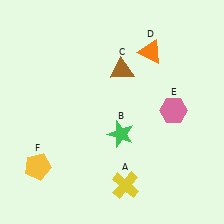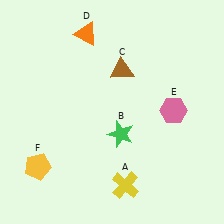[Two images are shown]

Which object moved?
The orange triangle (D) moved left.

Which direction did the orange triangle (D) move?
The orange triangle (D) moved left.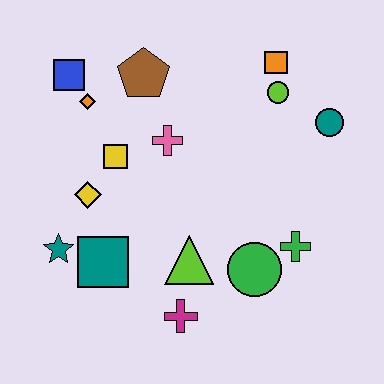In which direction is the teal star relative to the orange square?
The teal star is to the left of the orange square.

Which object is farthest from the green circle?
The blue square is farthest from the green circle.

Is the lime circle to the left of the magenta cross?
No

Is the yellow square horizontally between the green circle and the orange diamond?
Yes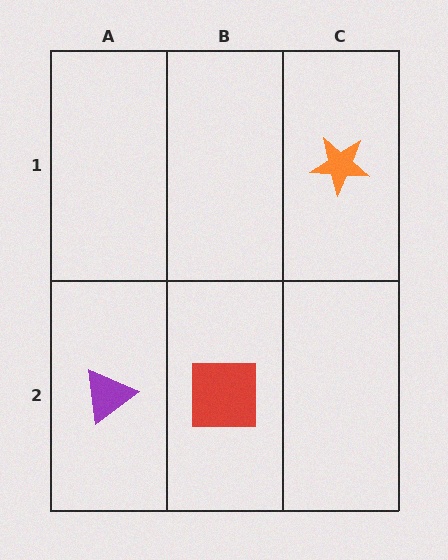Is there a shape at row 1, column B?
No, that cell is empty.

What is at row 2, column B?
A red square.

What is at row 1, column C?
An orange star.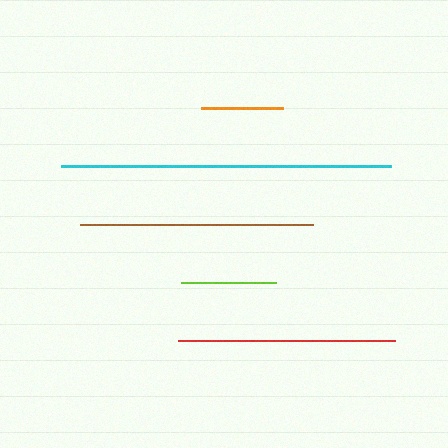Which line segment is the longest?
The cyan line is the longest at approximately 331 pixels.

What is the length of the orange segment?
The orange segment is approximately 82 pixels long.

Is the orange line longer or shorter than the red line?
The red line is longer than the orange line.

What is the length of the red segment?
The red segment is approximately 216 pixels long.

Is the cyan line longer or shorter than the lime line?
The cyan line is longer than the lime line.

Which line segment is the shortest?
The orange line is the shortest at approximately 82 pixels.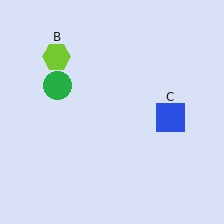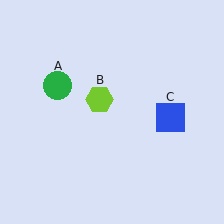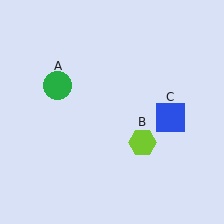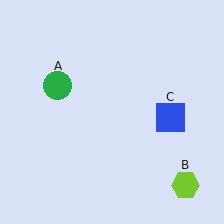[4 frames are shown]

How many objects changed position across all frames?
1 object changed position: lime hexagon (object B).